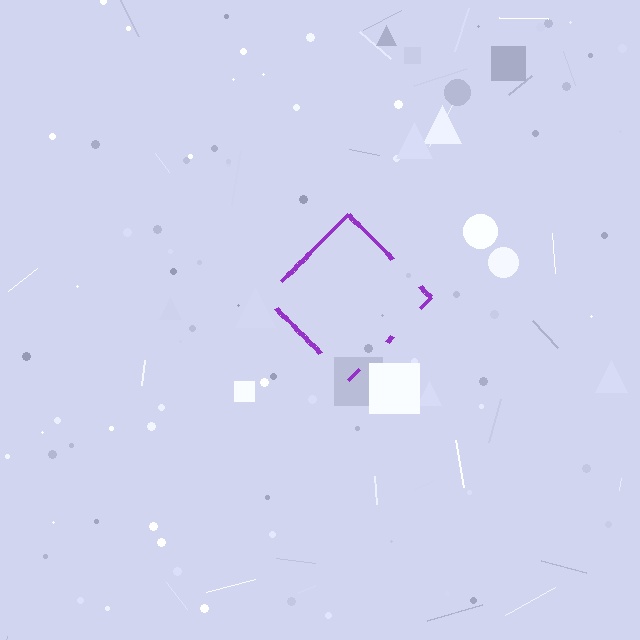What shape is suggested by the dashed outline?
The dashed outline suggests a diamond.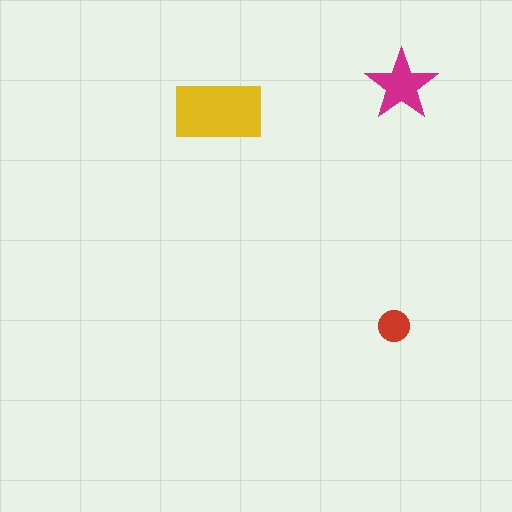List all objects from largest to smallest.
The yellow rectangle, the magenta star, the red circle.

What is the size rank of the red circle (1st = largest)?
3rd.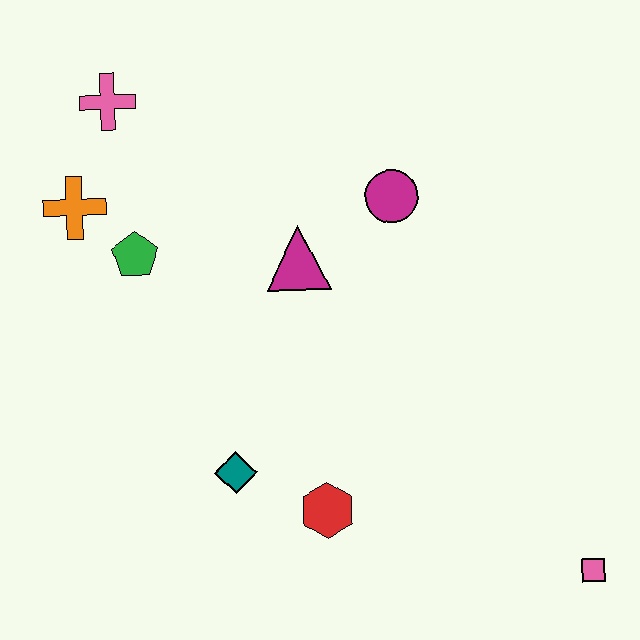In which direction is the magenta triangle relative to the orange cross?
The magenta triangle is to the right of the orange cross.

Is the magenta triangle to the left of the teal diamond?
No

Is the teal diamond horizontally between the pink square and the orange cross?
Yes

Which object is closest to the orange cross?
The green pentagon is closest to the orange cross.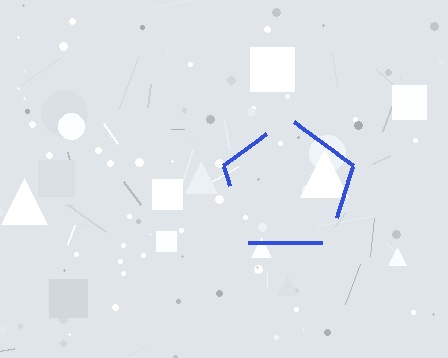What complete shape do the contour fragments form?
The contour fragments form a pentagon.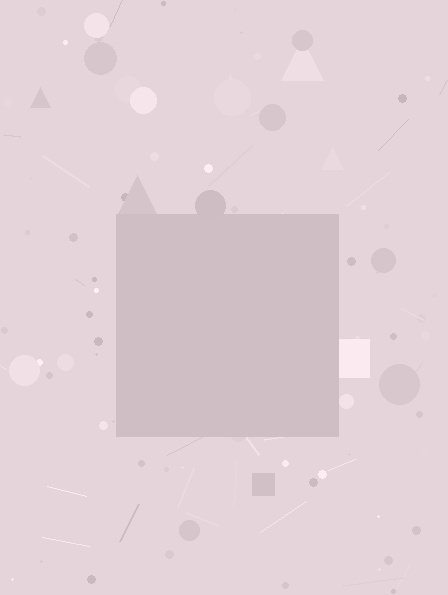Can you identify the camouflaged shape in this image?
The camouflaged shape is a square.